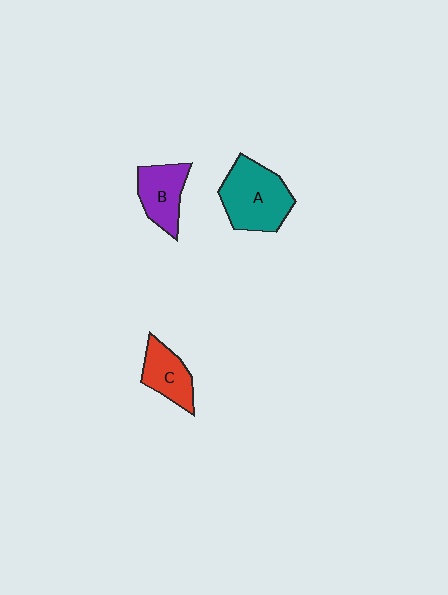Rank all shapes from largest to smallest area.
From largest to smallest: A (teal), B (purple), C (red).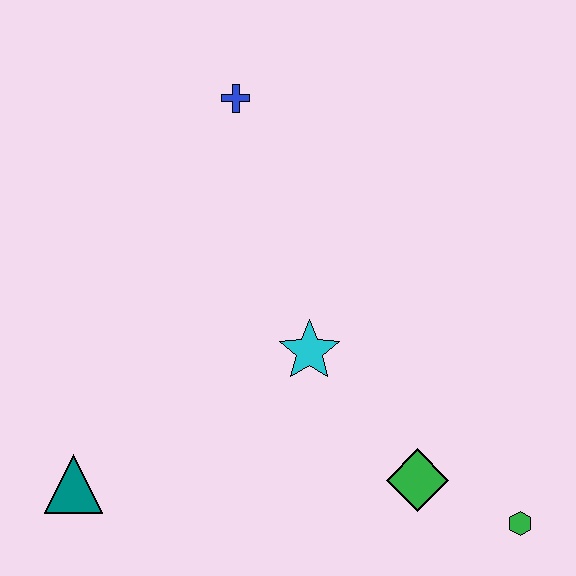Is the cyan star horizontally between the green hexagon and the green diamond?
No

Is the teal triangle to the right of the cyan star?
No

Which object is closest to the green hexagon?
The green diamond is closest to the green hexagon.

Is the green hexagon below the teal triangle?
Yes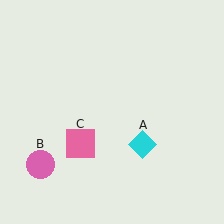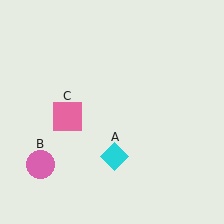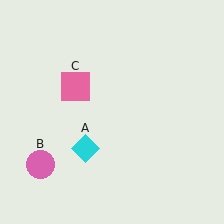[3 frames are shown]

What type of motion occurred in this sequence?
The cyan diamond (object A), pink square (object C) rotated clockwise around the center of the scene.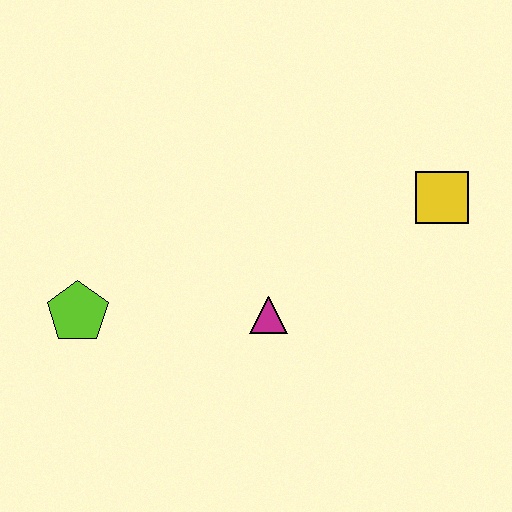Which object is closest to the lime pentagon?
The magenta triangle is closest to the lime pentagon.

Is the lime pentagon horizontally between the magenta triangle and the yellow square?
No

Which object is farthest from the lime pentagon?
The yellow square is farthest from the lime pentagon.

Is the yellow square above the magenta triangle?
Yes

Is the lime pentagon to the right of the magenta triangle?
No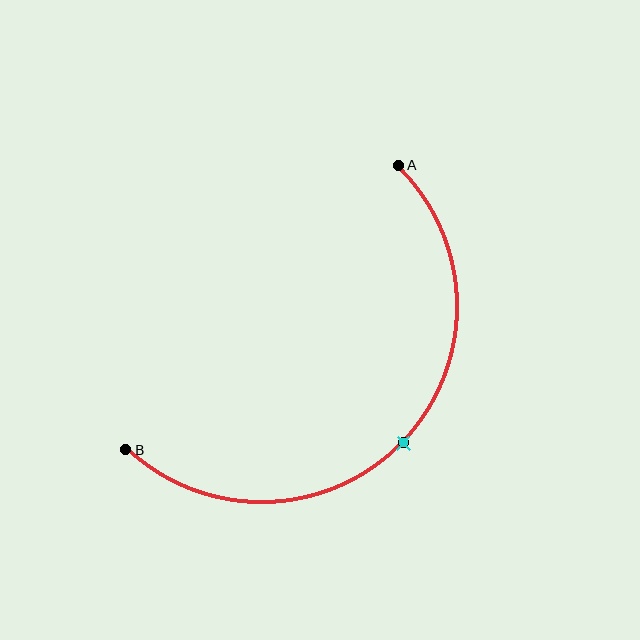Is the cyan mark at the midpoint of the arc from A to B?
Yes. The cyan mark lies on the arc at equal arc-length from both A and B — it is the arc midpoint.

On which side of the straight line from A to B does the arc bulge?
The arc bulges below and to the right of the straight line connecting A and B.